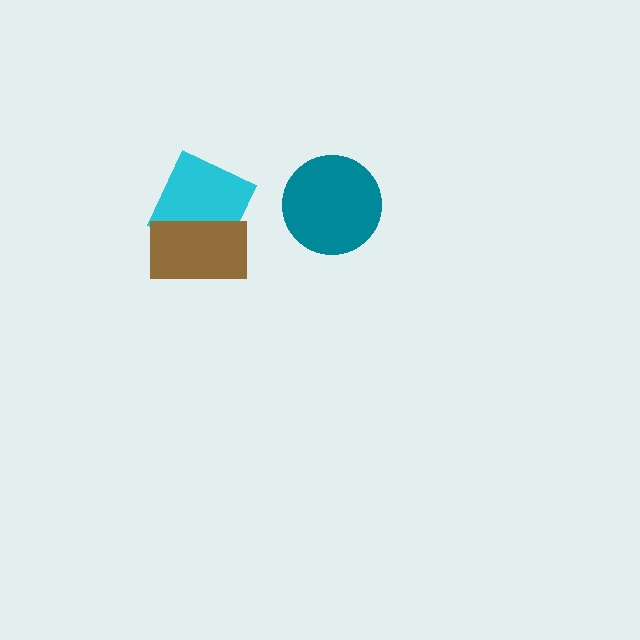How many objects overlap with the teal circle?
0 objects overlap with the teal circle.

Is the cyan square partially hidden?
Yes, it is partially covered by another shape.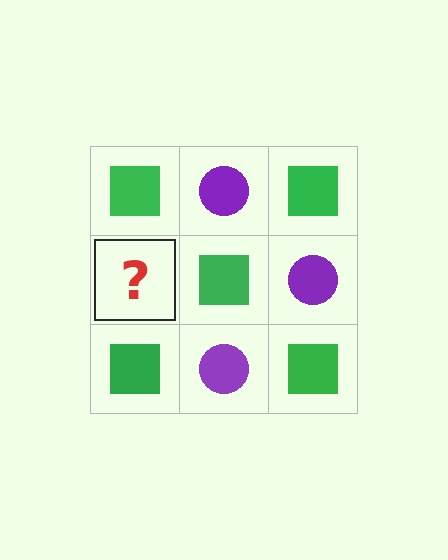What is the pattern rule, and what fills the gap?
The rule is that it alternates green square and purple circle in a checkerboard pattern. The gap should be filled with a purple circle.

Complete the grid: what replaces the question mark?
The question mark should be replaced with a purple circle.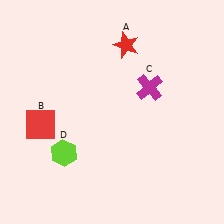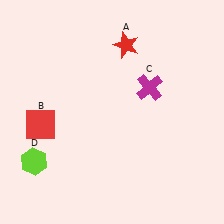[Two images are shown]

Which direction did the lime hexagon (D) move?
The lime hexagon (D) moved left.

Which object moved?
The lime hexagon (D) moved left.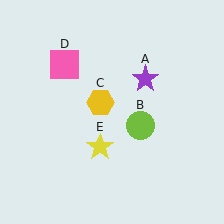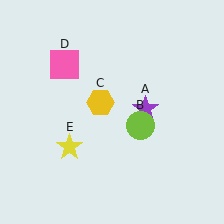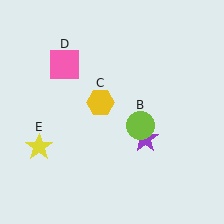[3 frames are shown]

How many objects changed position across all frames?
2 objects changed position: purple star (object A), yellow star (object E).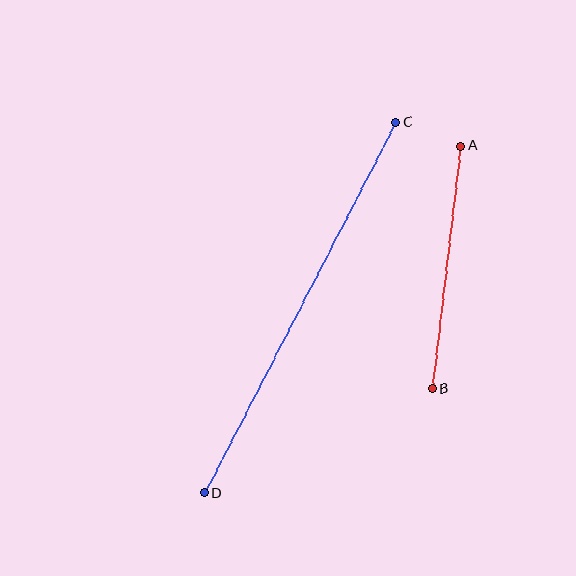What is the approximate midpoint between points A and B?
The midpoint is at approximately (446, 267) pixels.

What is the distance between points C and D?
The distance is approximately 417 pixels.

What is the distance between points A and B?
The distance is approximately 244 pixels.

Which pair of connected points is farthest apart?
Points C and D are farthest apart.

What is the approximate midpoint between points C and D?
The midpoint is at approximately (300, 307) pixels.